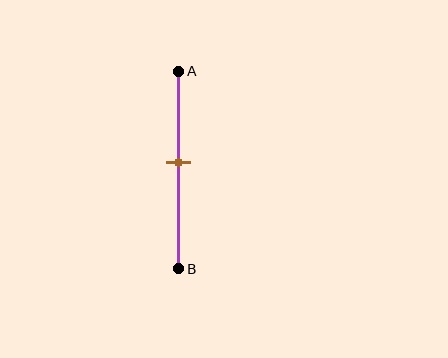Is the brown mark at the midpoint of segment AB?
No, the mark is at about 45% from A, not at the 50% midpoint.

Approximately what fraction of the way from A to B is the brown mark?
The brown mark is approximately 45% of the way from A to B.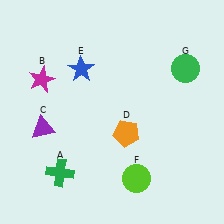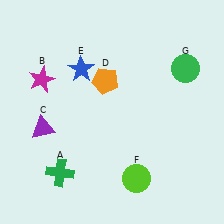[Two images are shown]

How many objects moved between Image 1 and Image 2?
1 object moved between the two images.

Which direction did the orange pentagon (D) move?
The orange pentagon (D) moved up.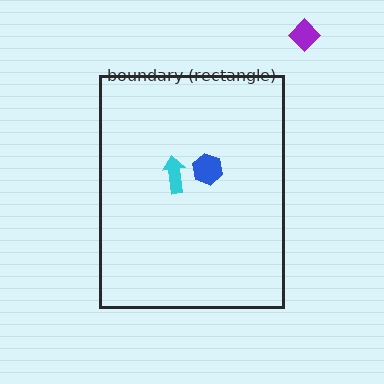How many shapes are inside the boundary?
2 inside, 1 outside.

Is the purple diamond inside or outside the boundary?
Outside.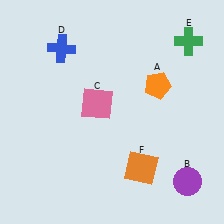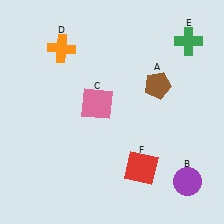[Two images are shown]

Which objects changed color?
A changed from orange to brown. D changed from blue to orange. F changed from orange to red.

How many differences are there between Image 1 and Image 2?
There are 3 differences between the two images.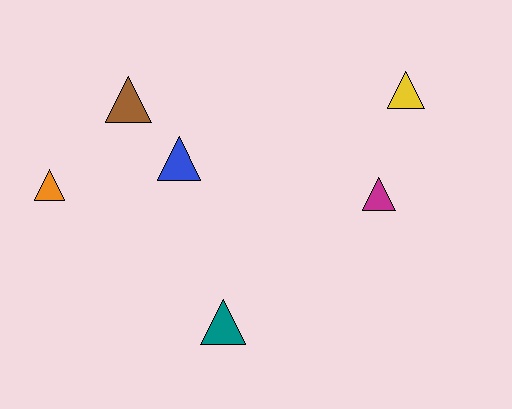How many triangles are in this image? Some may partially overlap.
There are 6 triangles.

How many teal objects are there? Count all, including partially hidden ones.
There is 1 teal object.